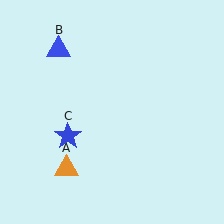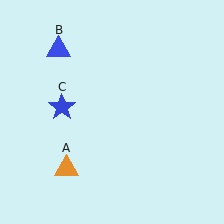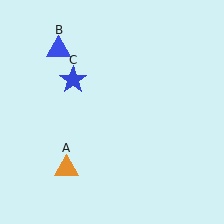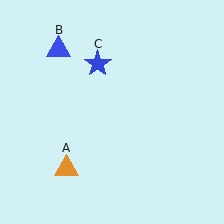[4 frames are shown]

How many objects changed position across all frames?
1 object changed position: blue star (object C).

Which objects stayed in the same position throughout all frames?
Orange triangle (object A) and blue triangle (object B) remained stationary.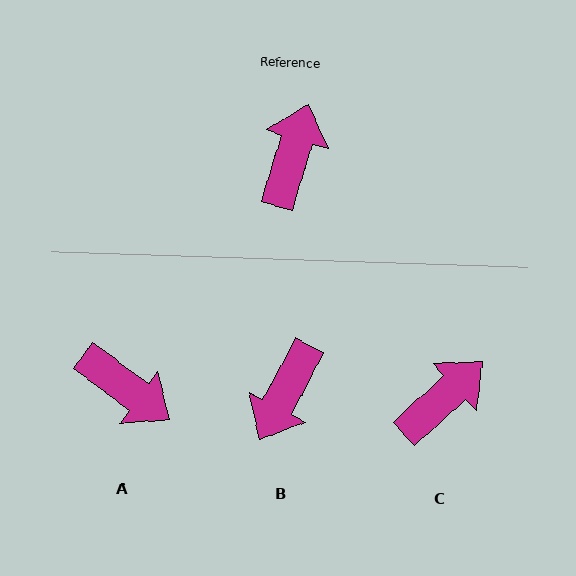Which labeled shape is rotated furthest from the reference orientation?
B, about 169 degrees away.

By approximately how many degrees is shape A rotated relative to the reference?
Approximately 110 degrees clockwise.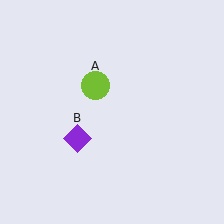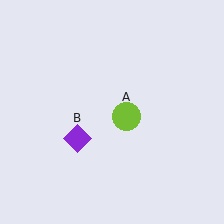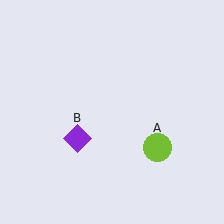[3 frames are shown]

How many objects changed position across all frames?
1 object changed position: lime circle (object A).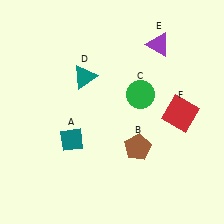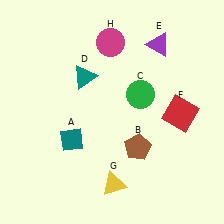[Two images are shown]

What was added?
A yellow triangle (G), a magenta circle (H) were added in Image 2.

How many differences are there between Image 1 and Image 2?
There are 2 differences between the two images.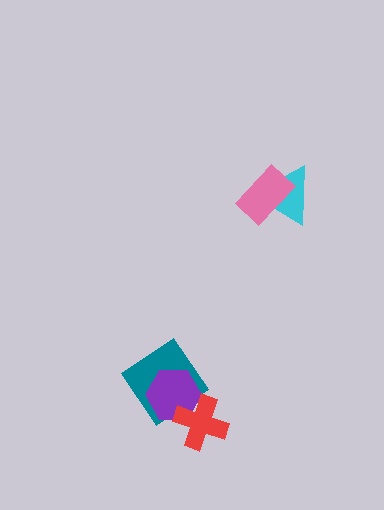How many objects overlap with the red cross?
2 objects overlap with the red cross.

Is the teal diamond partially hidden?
Yes, it is partially covered by another shape.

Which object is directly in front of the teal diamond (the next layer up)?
The purple hexagon is directly in front of the teal diamond.